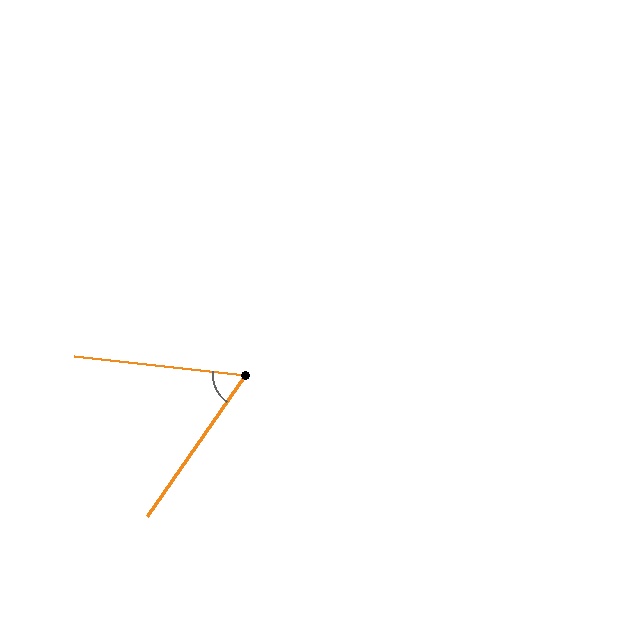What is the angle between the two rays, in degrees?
Approximately 61 degrees.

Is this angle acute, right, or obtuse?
It is acute.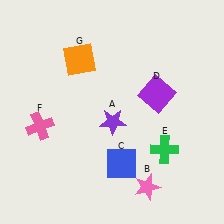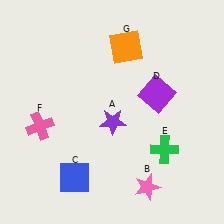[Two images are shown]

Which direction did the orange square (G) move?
The orange square (G) moved right.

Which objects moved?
The objects that moved are: the blue square (C), the orange square (G).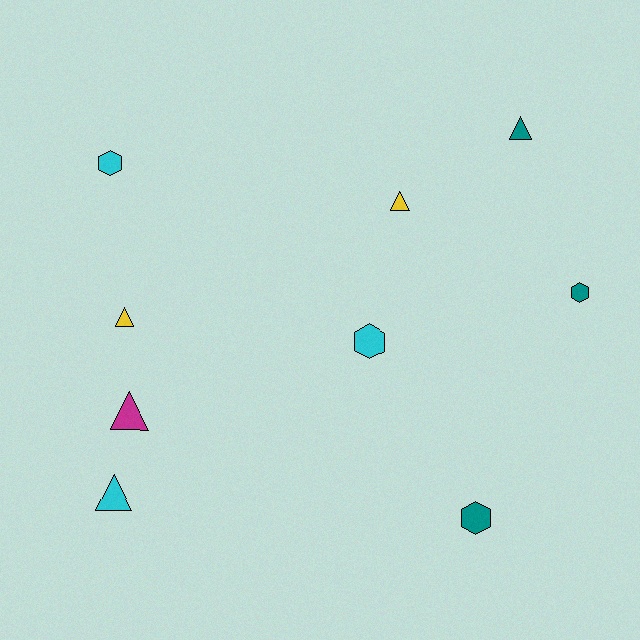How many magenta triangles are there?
There is 1 magenta triangle.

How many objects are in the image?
There are 9 objects.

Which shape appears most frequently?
Triangle, with 5 objects.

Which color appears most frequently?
Teal, with 3 objects.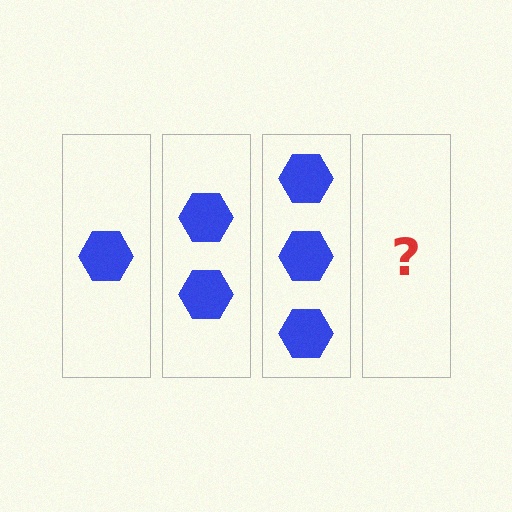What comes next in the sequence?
The next element should be 4 hexagons.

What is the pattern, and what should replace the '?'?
The pattern is that each step adds one more hexagon. The '?' should be 4 hexagons.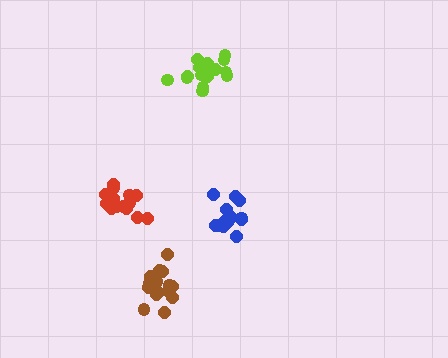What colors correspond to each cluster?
The clusters are colored: lime, blue, red, brown.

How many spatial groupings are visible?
There are 4 spatial groupings.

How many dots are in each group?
Group 1: 19 dots, Group 2: 14 dots, Group 3: 15 dots, Group 4: 18 dots (66 total).